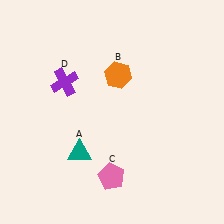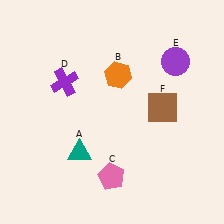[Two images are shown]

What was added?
A purple circle (E), a brown square (F) were added in Image 2.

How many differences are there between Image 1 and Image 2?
There are 2 differences between the two images.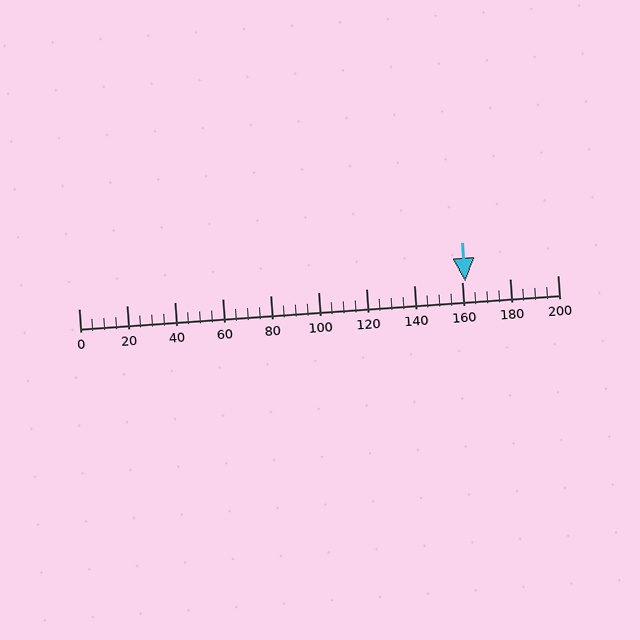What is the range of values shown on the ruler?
The ruler shows values from 0 to 200.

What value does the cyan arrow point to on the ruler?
The cyan arrow points to approximately 162.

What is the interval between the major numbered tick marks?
The major tick marks are spaced 20 units apart.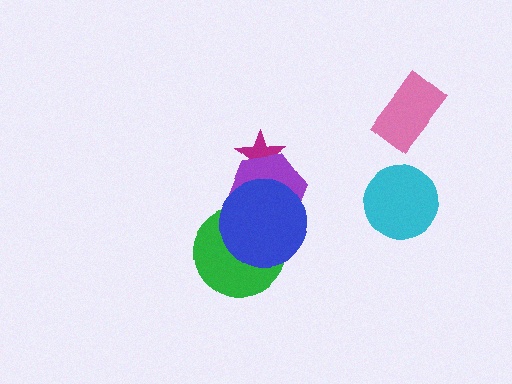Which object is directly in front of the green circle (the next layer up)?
The purple hexagon is directly in front of the green circle.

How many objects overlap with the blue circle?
2 objects overlap with the blue circle.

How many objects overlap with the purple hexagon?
3 objects overlap with the purple hexagon.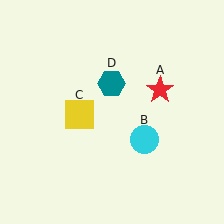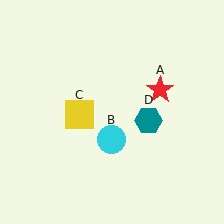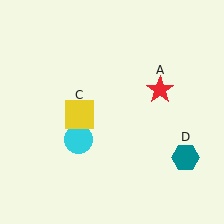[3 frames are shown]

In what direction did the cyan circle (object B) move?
The cyan circle (object B) moved left.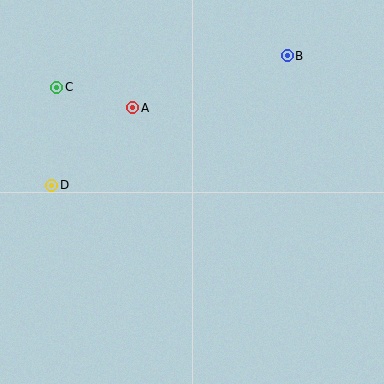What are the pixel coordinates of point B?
Point B is at (287, 56).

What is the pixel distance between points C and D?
The distance between C and D is 98 pixels.